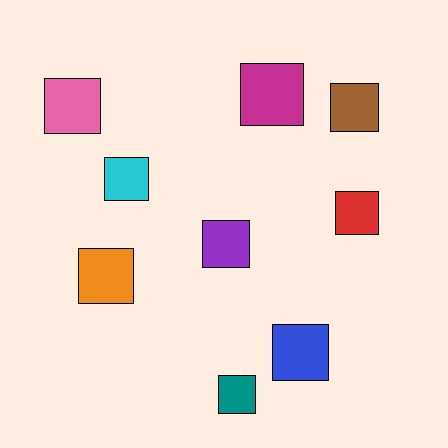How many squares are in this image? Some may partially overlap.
There are 9 squares.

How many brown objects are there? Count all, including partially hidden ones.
There is 1 brown object.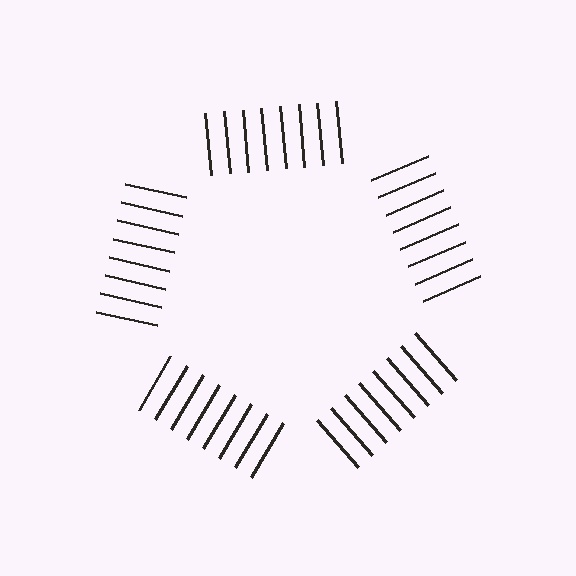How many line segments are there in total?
40 — 8 along each of the 5 edges.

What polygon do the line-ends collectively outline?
An illusory pentagon — the line segments terminate on its edges but no continuous stroke is drawn.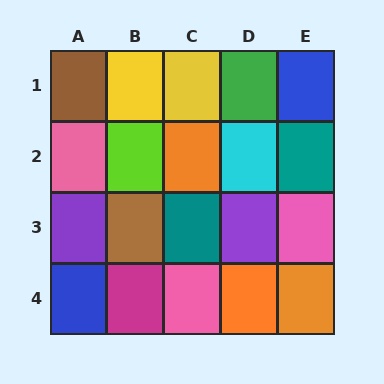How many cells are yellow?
2 cells are yellow.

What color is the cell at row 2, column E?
Teal.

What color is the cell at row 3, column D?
Purple.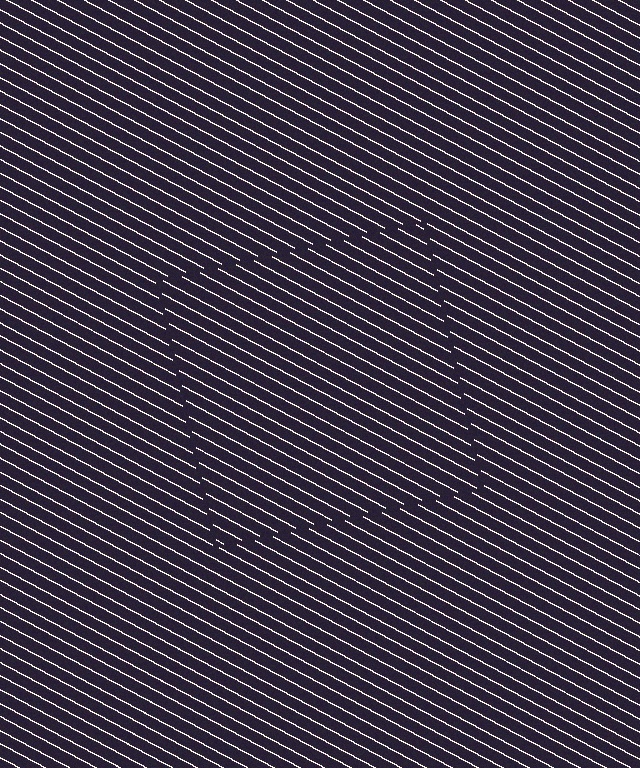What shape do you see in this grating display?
An illusory square. The interior of the shape contains the same grating, shifted by half a period — the contour is defined by the phase discontinuity where line-ends from the inner and outer gratings abut.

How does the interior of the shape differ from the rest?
The interior of the shape contains the same grating, shifted by half a period — the contour is defined by the phase discontinuity where line-ends from the inner and outer gratings abut.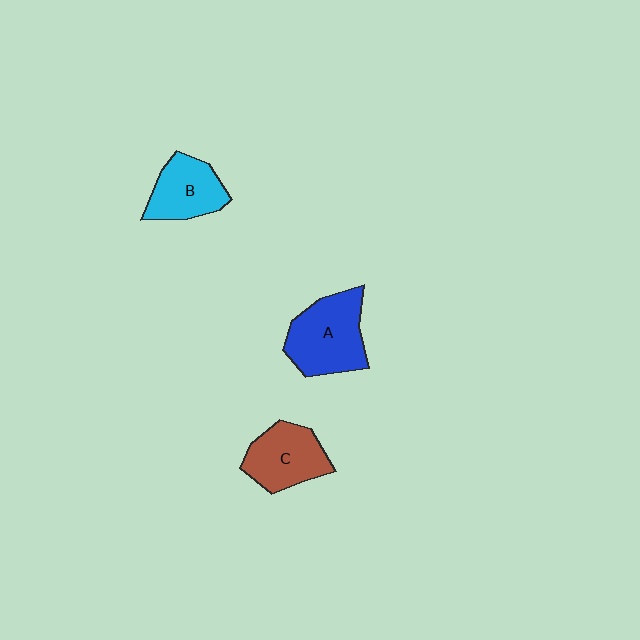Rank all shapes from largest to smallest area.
From largest to smallest: A (blue), C (brown), B (cyan).